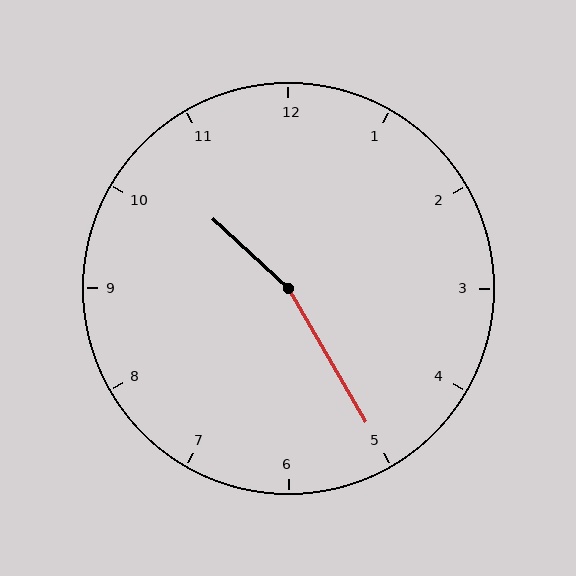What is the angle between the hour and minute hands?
Approximately 162 degrees.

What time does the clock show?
10:25.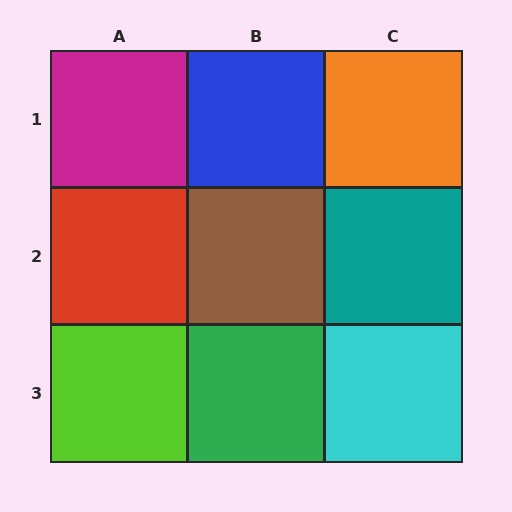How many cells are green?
1 cell is green.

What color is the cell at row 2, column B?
Brown.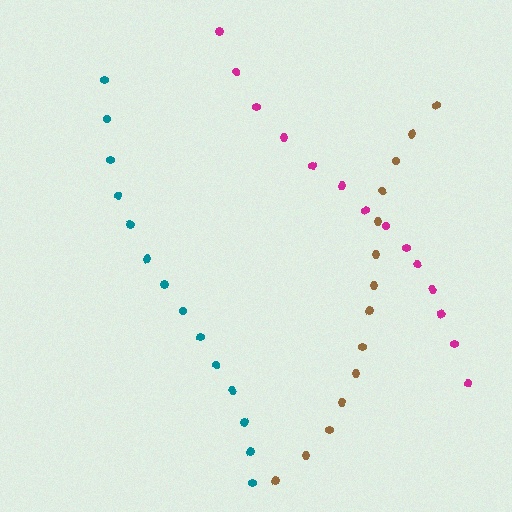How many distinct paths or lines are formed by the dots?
There are 3 distinct paths.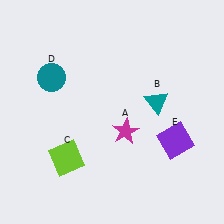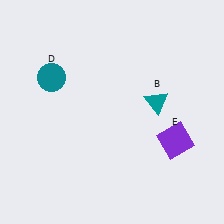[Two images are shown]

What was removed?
The magenta star (A), the lime square (C) were removed in Image 2.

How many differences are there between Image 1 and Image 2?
There are 2 differences between the two images.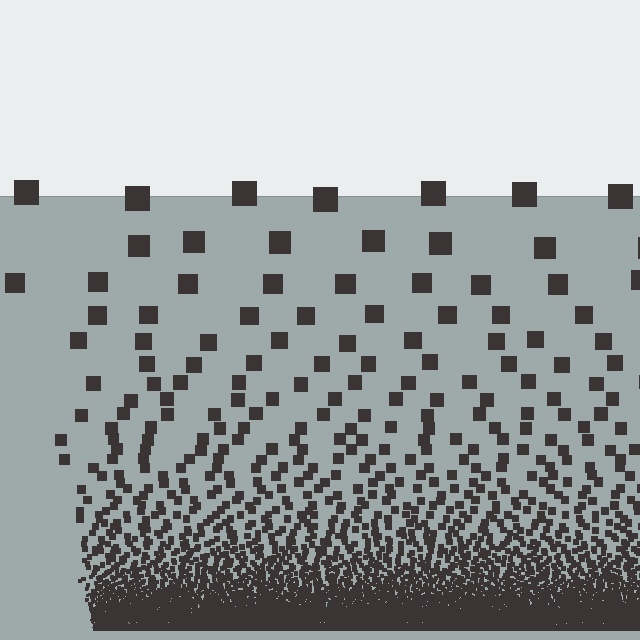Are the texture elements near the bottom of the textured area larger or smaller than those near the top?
Smaller. The gradient is inverted — elements near the bottom are smaller and denser.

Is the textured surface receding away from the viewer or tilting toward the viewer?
The surface appears to tilt toward the viewer. Texture elements get larger and sparser toward the top.